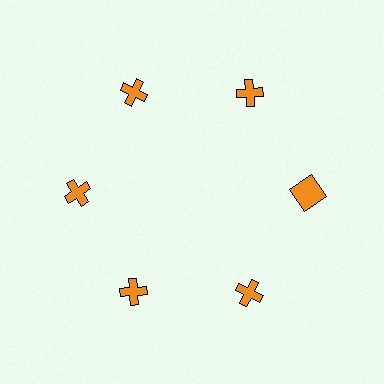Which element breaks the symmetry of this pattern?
The orange square at roughly the 3 o'clock position breaks the symmetry. All other shapes are orange crosses.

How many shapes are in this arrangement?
There are 6 shapes arranged in a ring pattern.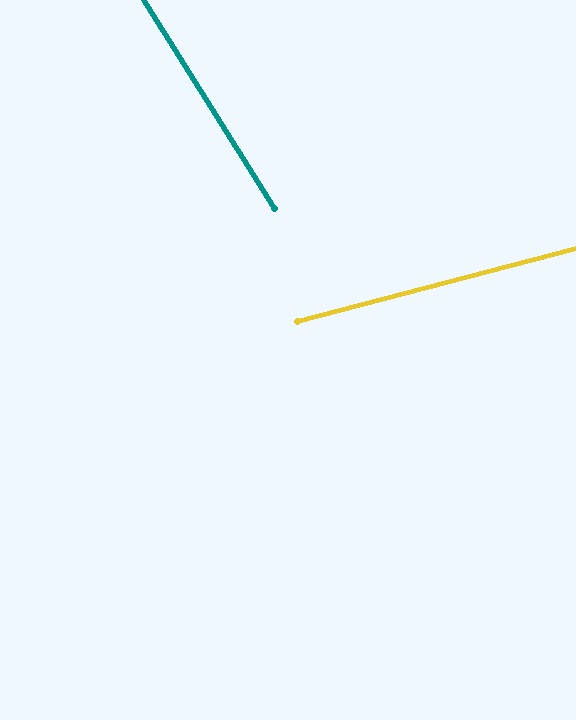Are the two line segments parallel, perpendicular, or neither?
Neither parallel nor perpendicular — they differ by about 73°.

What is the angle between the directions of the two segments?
Approximately 73 degrees.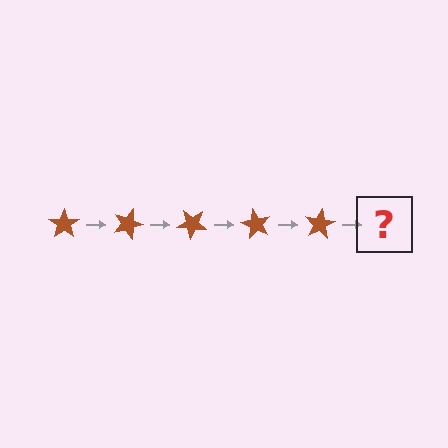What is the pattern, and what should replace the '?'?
The pattern is that the star rotates 20 degrees each step. The '?' should be a brown star rotated 100 degrees.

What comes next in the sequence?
The next element should be a brown star rotated 100 degrees.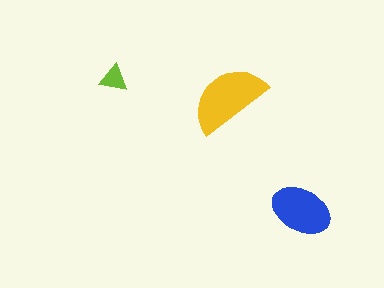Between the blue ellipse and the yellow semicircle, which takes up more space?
The yellow semicircle.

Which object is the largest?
The yellow semicircle.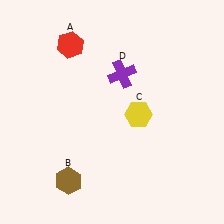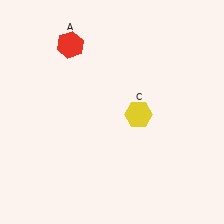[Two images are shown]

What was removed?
The brown hexagon (B), the purple cross (D) were removed in Image 2.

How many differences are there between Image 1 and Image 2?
There are 2 differences between the two images.